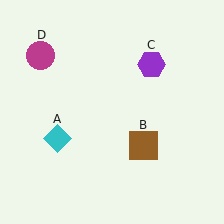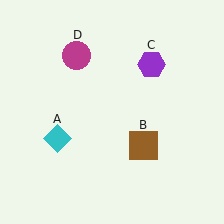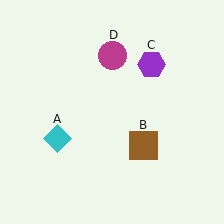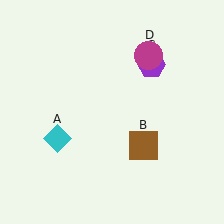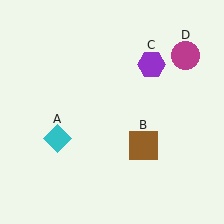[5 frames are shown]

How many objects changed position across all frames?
1 object changed position: magenta circle (object D).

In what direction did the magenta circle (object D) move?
The magenta circle (object D) moved right.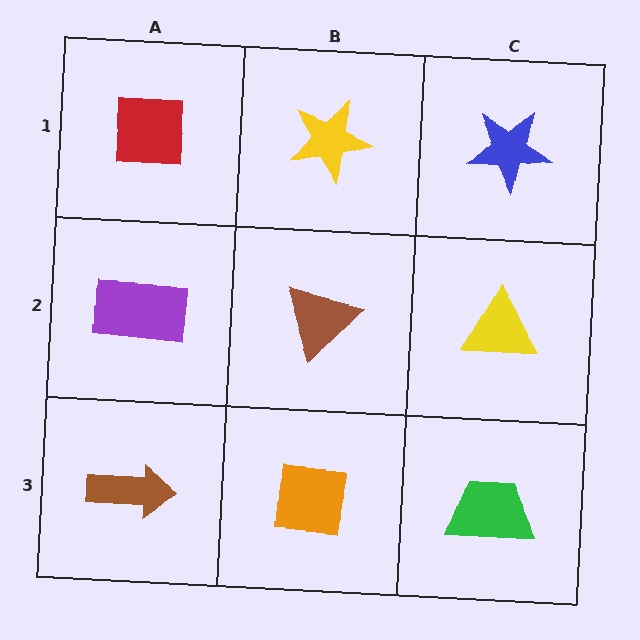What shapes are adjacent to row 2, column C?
A blue star (row 1, column C), a green trapezoid (row 3, column C), a brown triangle (row 2, column B).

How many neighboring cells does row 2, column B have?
4.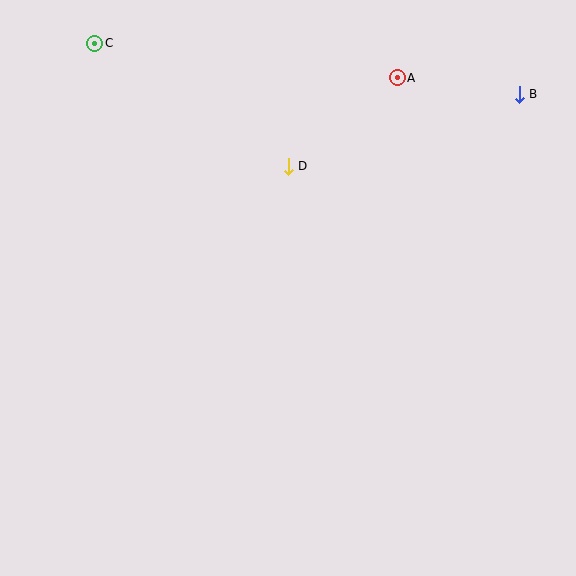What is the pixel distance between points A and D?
The distance between A and D is 141 pixels.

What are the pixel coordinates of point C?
Point C is at (95, 43).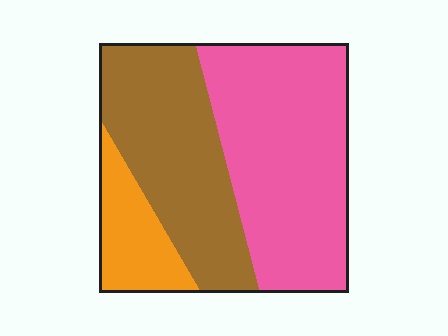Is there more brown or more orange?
Brown.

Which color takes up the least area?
Orange, at roughly 15%.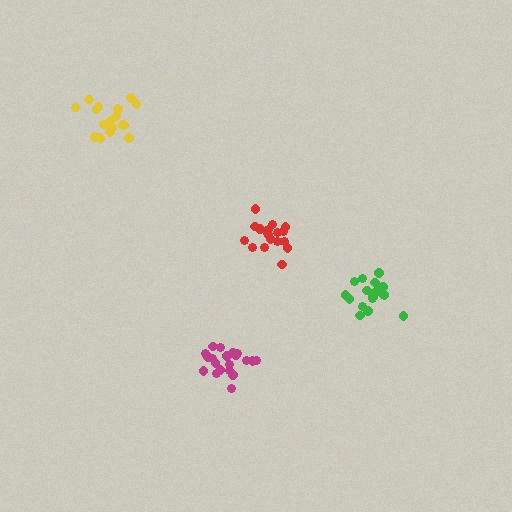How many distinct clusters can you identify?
There are 4 distinct clusters.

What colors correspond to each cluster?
The clusters are colored: magenta, red, green, yellow.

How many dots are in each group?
Group 1: 20 dots, Group 2: 19 dots, Group 3: 19 dots, Group 4: 20 dots (78 total).